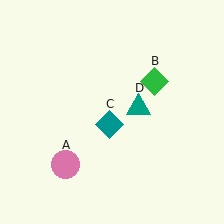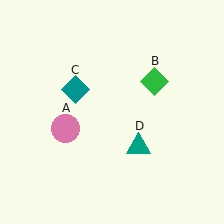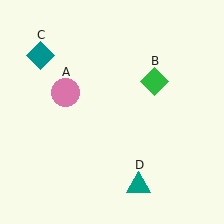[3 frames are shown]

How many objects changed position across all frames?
3 objects changed position: pink circle (object A), teal diamond (object C), teal triangle (object D).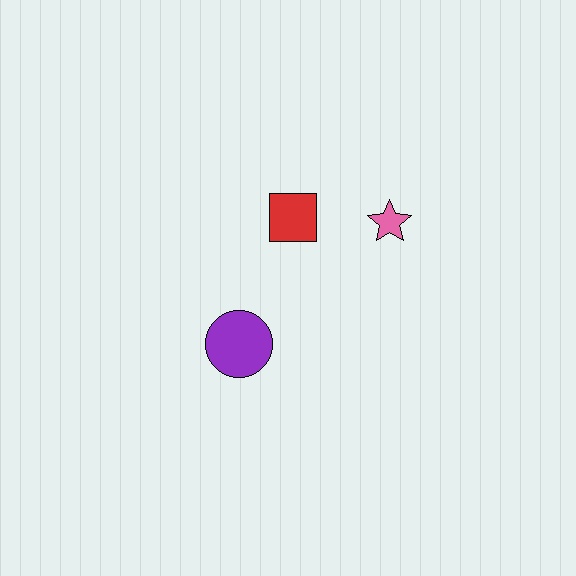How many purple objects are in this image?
There is 1 purple object.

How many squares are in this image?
There is 1 square.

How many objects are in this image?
There are 3 objects.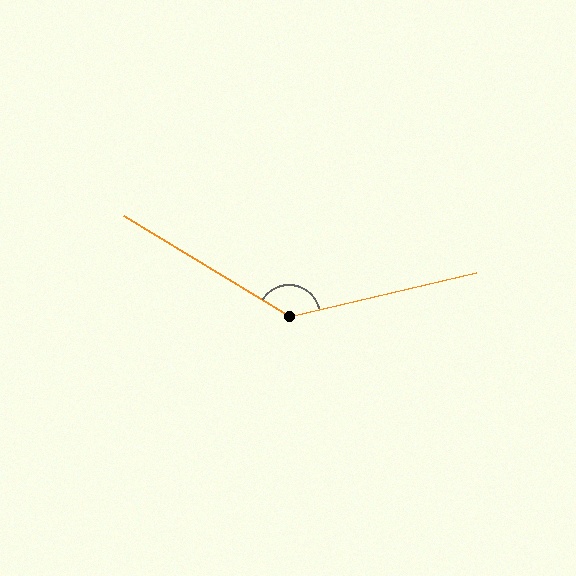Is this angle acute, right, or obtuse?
It is obtuse.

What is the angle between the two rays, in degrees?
Approximately 136 degrees.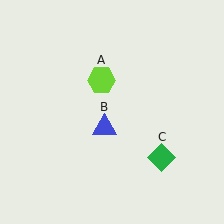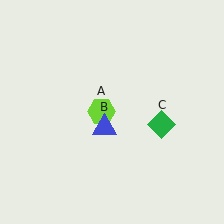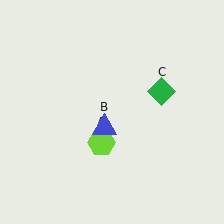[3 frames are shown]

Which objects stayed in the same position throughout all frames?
Blue triangle (object B) remained stationary.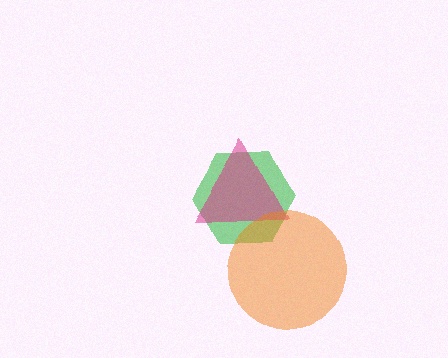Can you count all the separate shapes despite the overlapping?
Yes, there are 3 separate shapes.